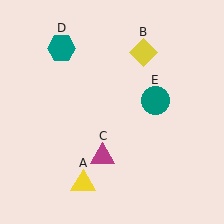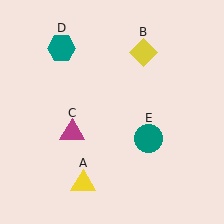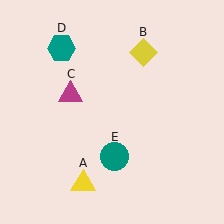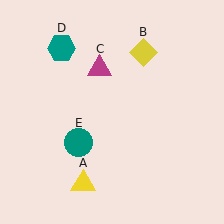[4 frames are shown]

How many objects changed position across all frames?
2 objects changed position: magenta triangle (object C), teal circle (object E).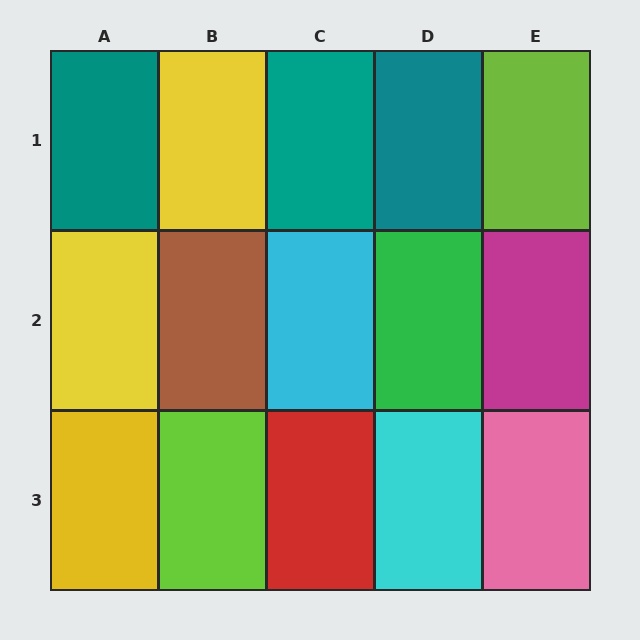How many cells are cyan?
2 cells are cyan.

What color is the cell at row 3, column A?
Yellow.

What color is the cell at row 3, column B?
Lime.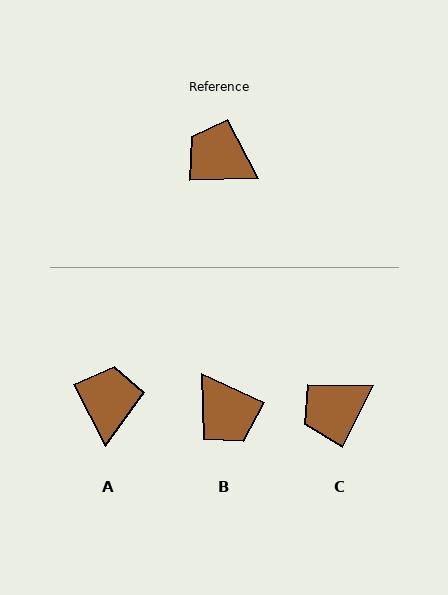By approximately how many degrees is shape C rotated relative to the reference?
Approximately 61 degrees counter-clockwise.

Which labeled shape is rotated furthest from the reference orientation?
B, about 154 degrees away.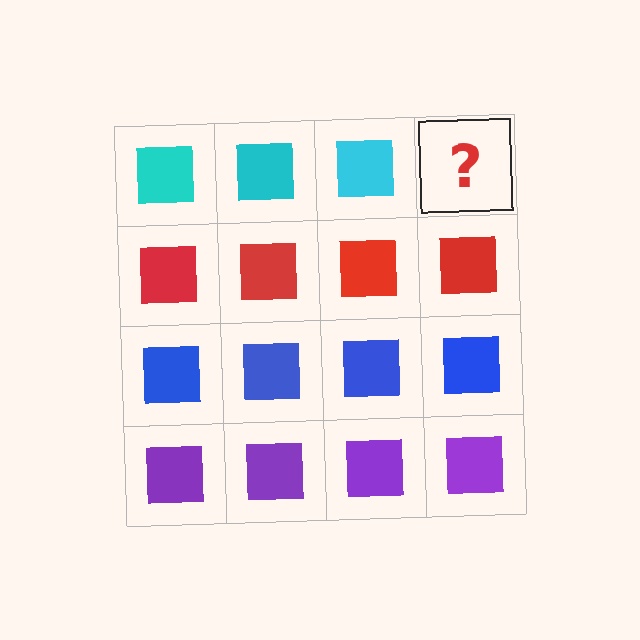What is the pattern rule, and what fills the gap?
The rule is that each row has a consistent color. The gap should be filled with a cyan square.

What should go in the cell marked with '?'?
The missing cell should contain a cyan square.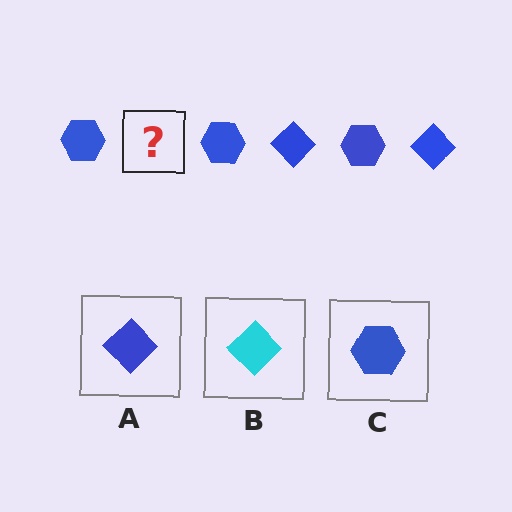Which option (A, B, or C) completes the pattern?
A.